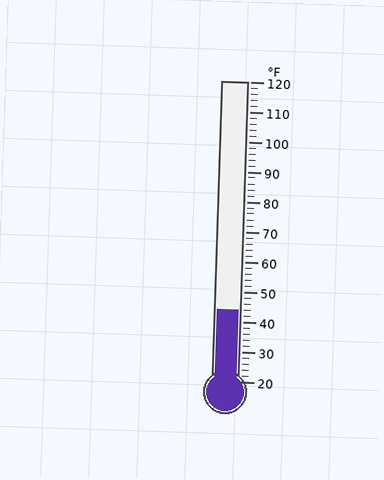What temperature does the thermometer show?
The thermometer shows approximately 44°F.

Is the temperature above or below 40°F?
The temperature is above 40°F.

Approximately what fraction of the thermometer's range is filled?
The thermometer is filled to approximately 25% of its range.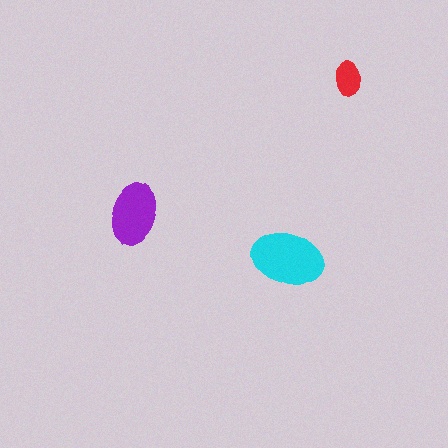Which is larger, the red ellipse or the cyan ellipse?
The cyan one.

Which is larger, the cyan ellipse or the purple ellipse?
The cyan one.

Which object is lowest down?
The cyan ellipse is bottommost.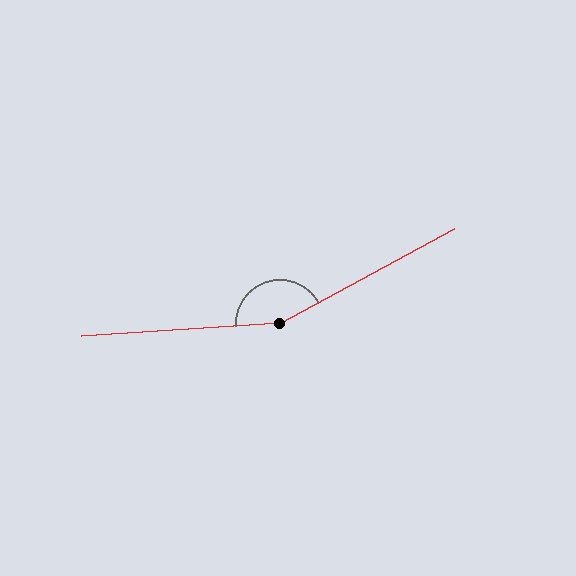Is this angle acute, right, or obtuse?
It is obtuse.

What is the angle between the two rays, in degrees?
Approximately 155 degrees.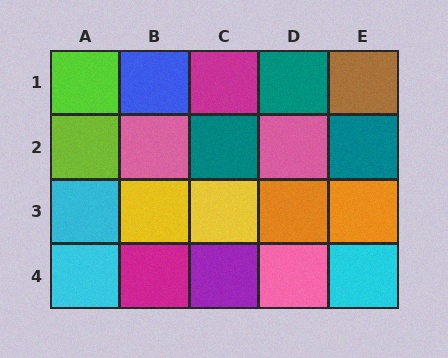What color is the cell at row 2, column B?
Pink.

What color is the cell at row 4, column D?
Pink.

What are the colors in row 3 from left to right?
Cyan, yellow, yellow, orange, orange.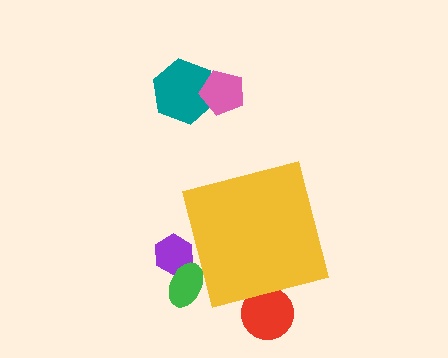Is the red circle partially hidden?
Yes, the red circle is partially hidden behind the yellow square.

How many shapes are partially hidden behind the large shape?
3 shapes are partially hidden.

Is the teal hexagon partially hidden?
No, the teal hexagon is fully visible.